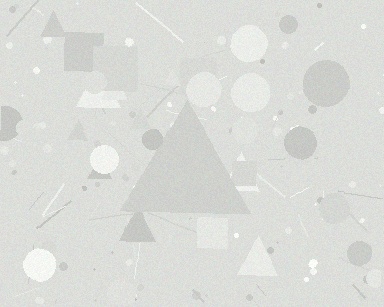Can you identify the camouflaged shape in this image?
The camouflaged shape is a triangle.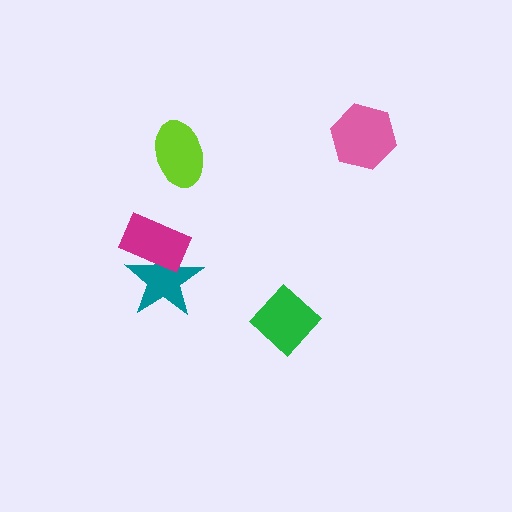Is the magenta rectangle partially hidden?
No, no other shape covers it.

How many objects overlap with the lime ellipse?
0 objects overlap with the lime ellipse.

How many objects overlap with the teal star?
1 object overlaps with the teal star.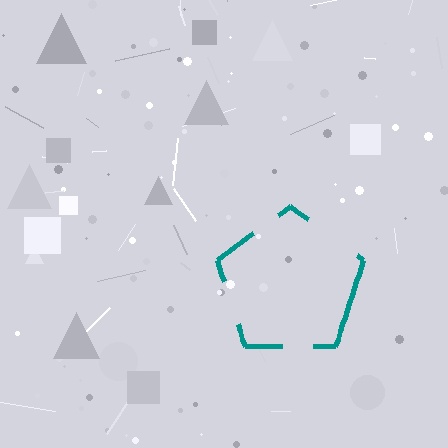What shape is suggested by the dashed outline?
The dashed outline suggests a pentagon.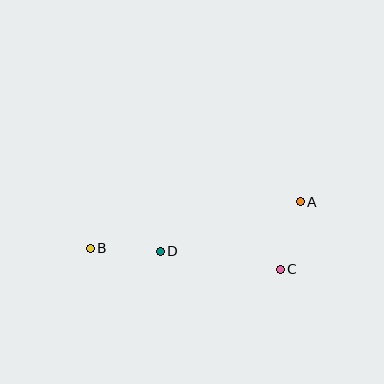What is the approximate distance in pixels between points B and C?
The distance between B and C is approximately 191 pixels.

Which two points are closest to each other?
Points B and D are closest to each other.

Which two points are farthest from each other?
Points A and B are farthest from each other.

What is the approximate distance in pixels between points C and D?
The distance between C and D is approximately 121 pixels.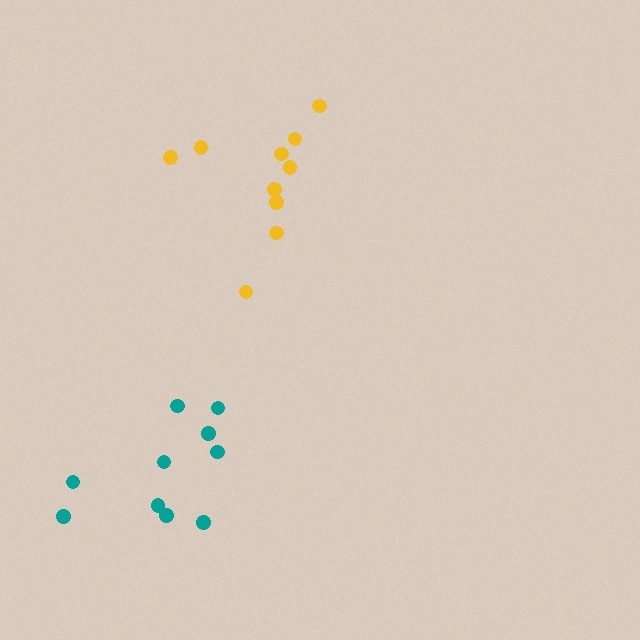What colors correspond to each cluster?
The clusters are colored: yellow, teal.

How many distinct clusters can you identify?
There are 2 distinct clusters.